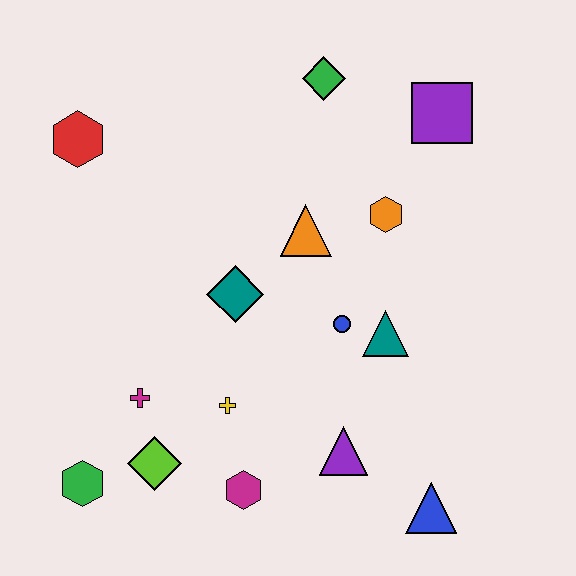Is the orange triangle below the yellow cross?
No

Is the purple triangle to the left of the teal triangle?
Yes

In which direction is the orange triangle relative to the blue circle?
The orange triangle is above the blue circle.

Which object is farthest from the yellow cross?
The purple square is farthest from the yellow cross.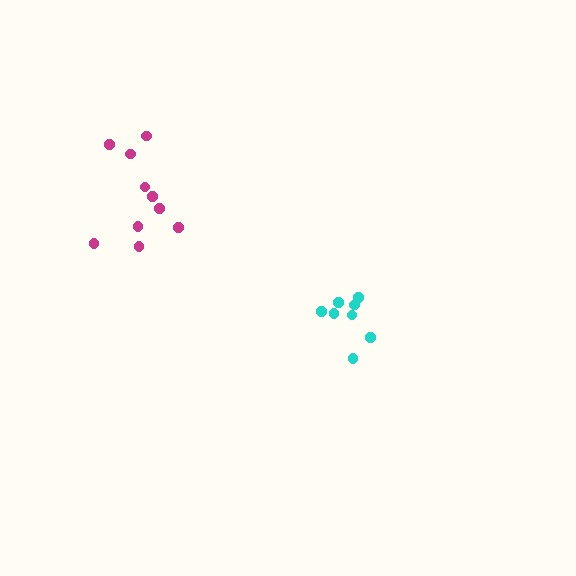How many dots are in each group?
Group 1: 8 dots, Group 2: 10 dots (18 total).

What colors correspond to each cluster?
The clusters are colored: cyan, magenta.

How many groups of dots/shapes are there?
There are 2 groups.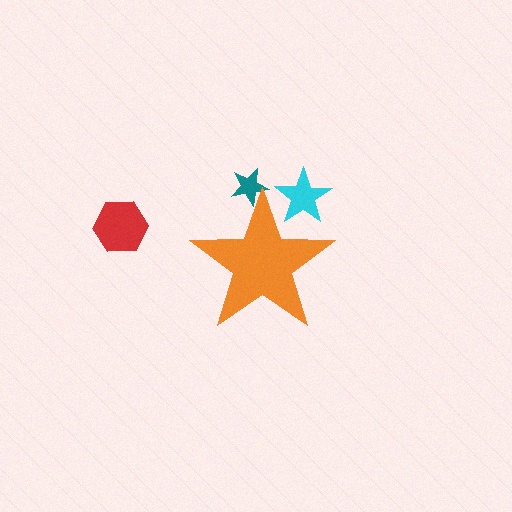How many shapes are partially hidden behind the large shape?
2 shapes are partially hidden.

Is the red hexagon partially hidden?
No, the red hexagon is fully visible.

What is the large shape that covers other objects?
An orange star.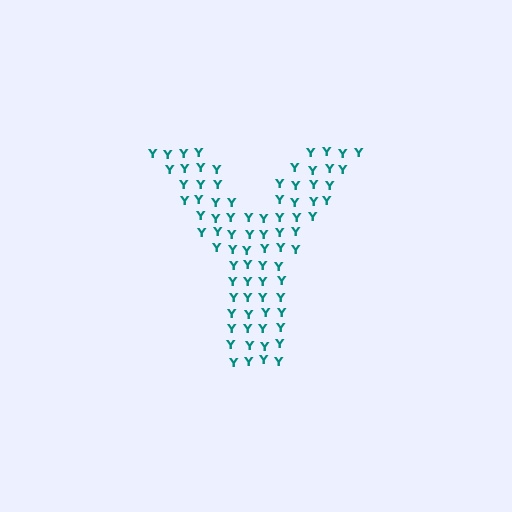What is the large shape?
The large shape is the letter Y.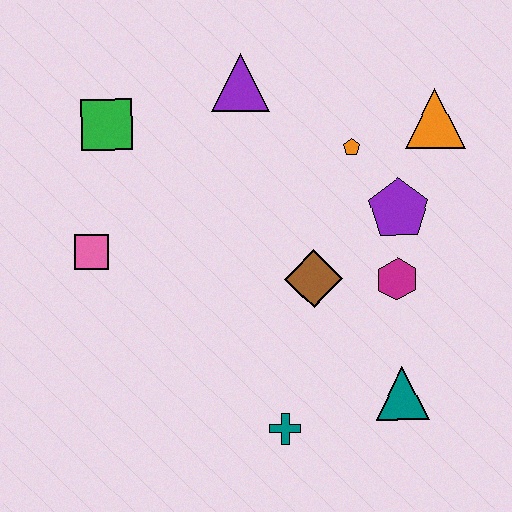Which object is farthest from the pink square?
The orange triangle is farthest from the pink square.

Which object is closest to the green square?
The pink square is closest to the green square.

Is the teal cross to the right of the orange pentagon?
No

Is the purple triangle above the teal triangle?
Yes